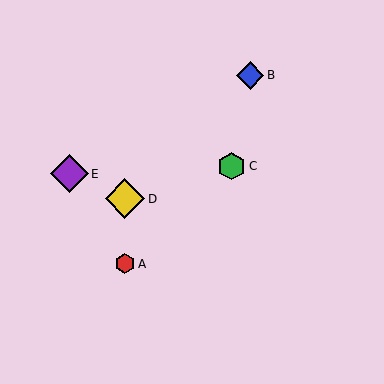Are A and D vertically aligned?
Yes, both are at x≈125.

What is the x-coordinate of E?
Object E is at x≈69.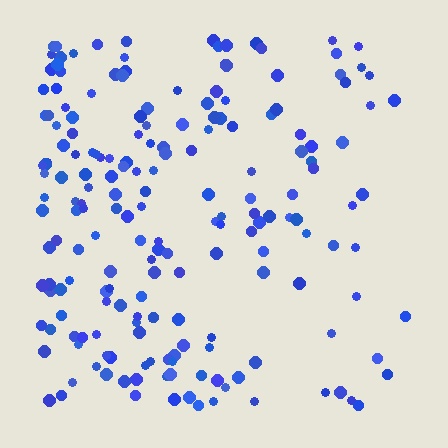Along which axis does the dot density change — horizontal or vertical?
Horizontal.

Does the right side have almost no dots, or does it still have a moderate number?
Still a moderate number, just noticeably fewer than the left.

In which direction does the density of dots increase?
From right to left, with the left side densest.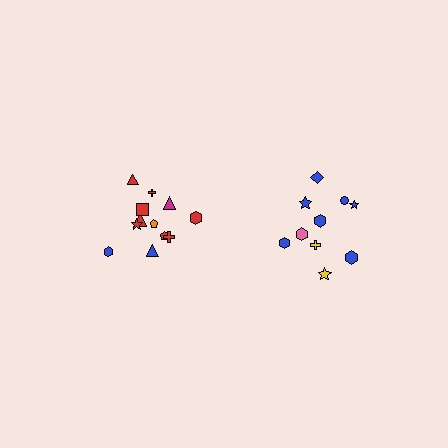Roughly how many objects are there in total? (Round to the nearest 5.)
Roughly 20 objects in total.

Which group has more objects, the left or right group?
The left group.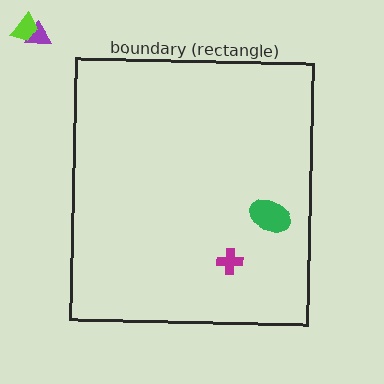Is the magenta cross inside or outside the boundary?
Inside.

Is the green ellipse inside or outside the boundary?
Inside.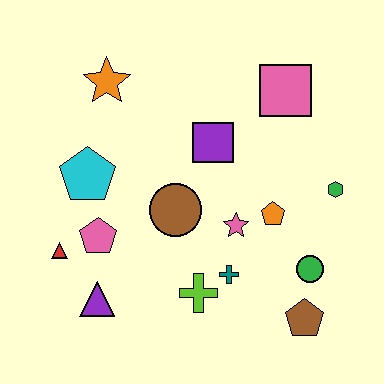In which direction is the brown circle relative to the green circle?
The brown circle is to the left of the green circle.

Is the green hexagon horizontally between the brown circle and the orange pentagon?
No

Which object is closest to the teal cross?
The lime cross is closest to the teal cross.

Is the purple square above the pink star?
Yes